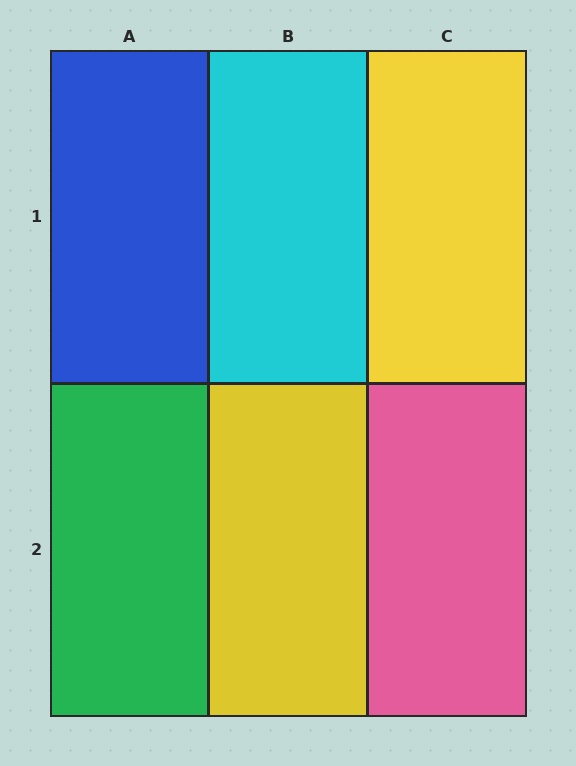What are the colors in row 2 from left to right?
Green, yellow, pink.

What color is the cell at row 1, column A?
Blue.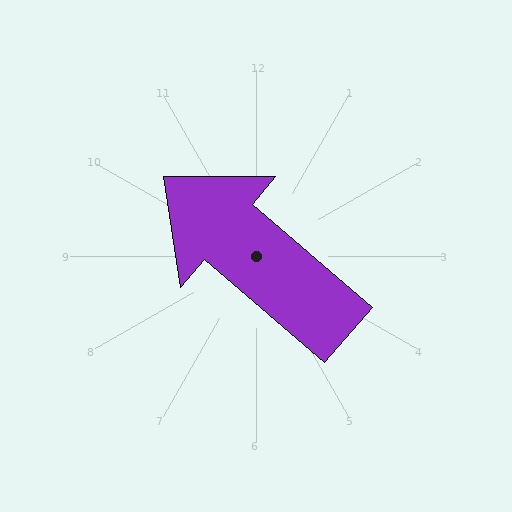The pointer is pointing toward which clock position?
Roughly 10 o'clock.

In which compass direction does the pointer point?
Northwest.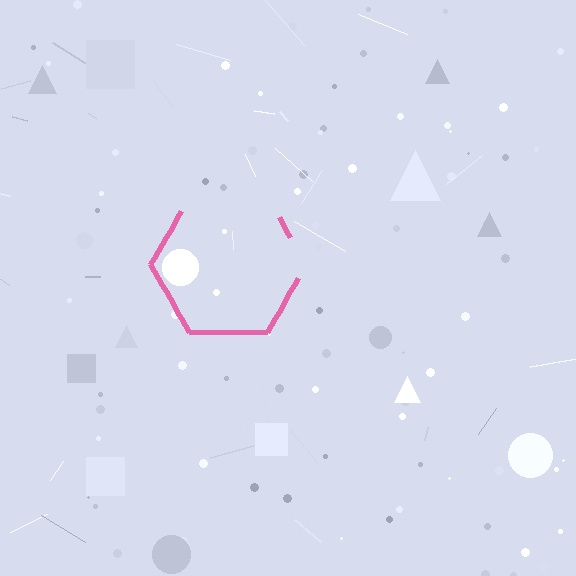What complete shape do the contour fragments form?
The contour fragments form a hexagon.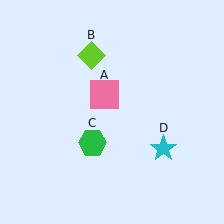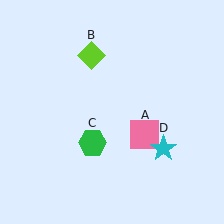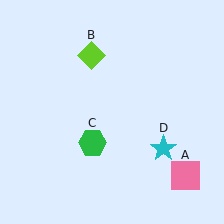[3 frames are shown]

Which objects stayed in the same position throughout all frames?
Lime diamond (object B) and green hexagon (object C) and cyan star (object D) remained stationary.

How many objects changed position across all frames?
1 object changed position: pink square (object A).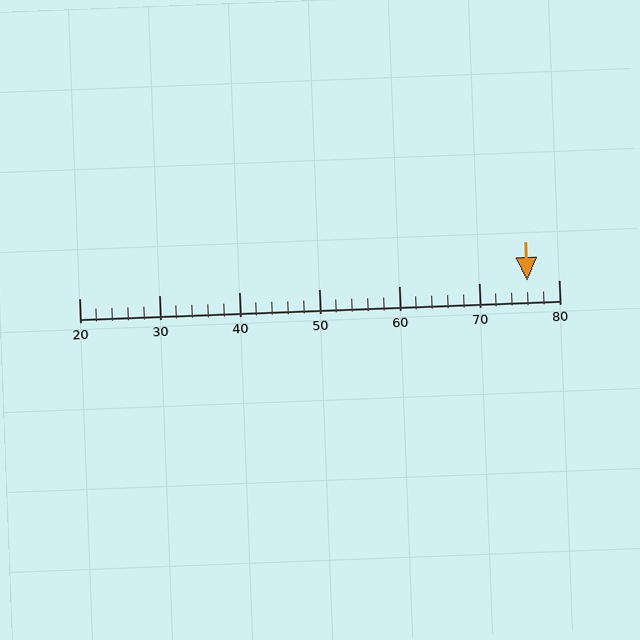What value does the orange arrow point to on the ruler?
The orange arrow points to approximately 76.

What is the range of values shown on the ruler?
The ruler shows values from 20 to 80.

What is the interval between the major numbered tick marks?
The major tick marks are spaced 10 units apart.